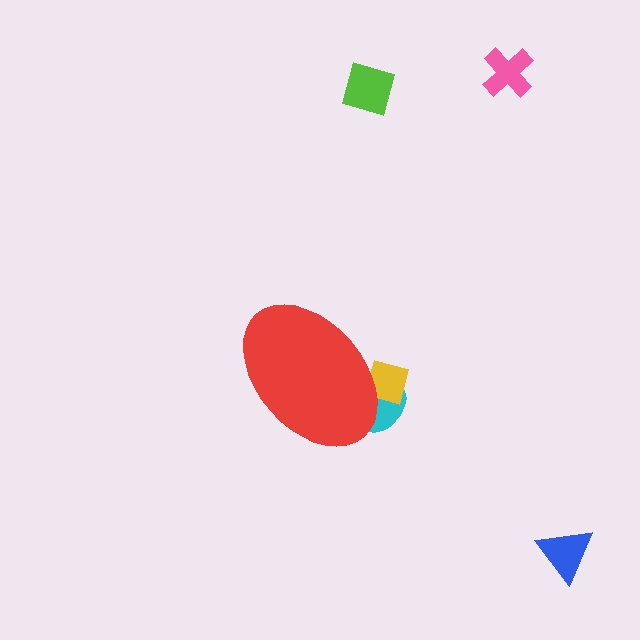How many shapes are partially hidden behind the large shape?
2 shapes are partially hidden.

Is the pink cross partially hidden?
No, the pink cross is fully visible.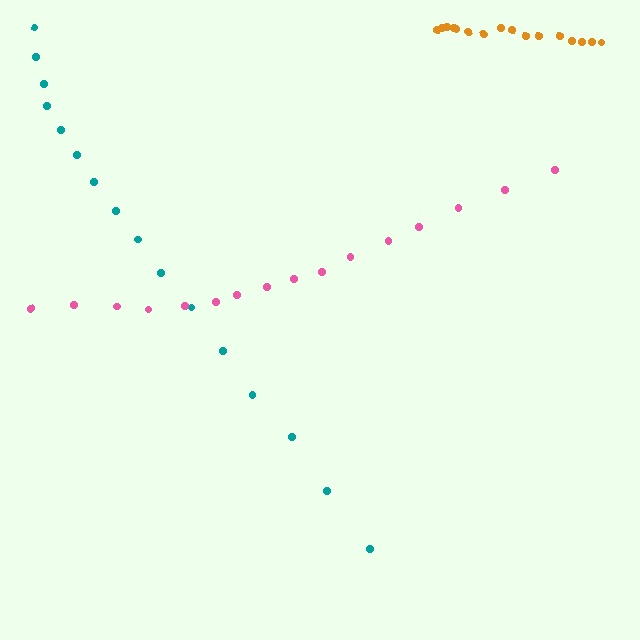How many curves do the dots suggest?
There are 3 distinct paths.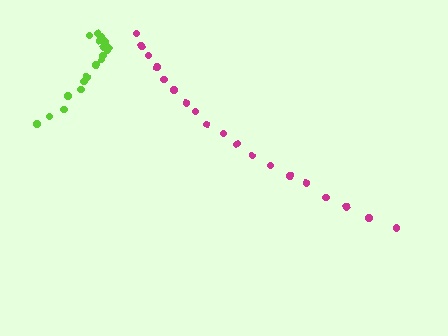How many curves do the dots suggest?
There are 2 distinct paths.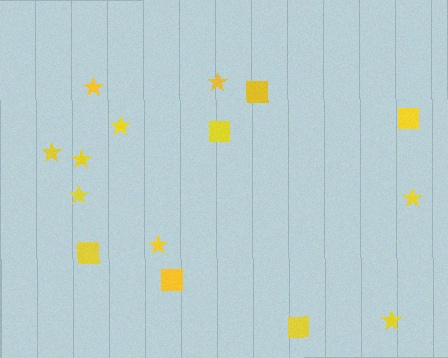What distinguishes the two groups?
There are 2 groups: one group of squares (6) and one group of stars (9).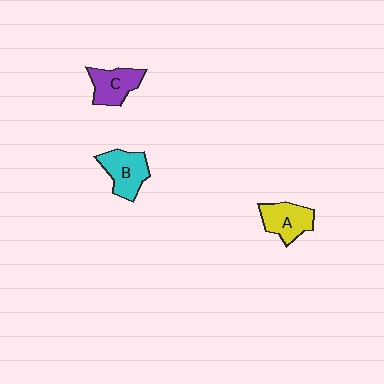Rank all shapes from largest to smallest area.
From largest to smallest: B (cyan), A (yellow), C (purple).